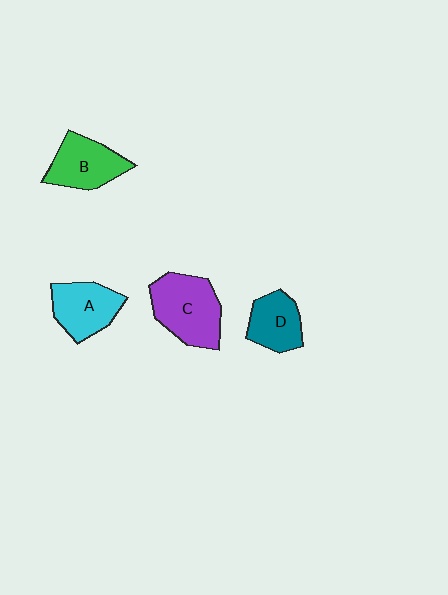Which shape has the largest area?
Shape C (purple).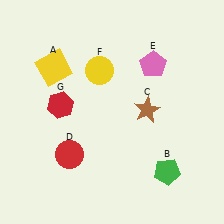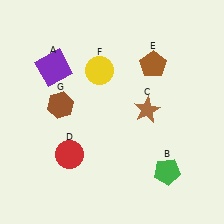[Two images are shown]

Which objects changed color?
A changed from yellow to purple. E changed from pink to brown. G changed from red to brown.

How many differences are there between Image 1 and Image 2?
There are 3 differences between the two images.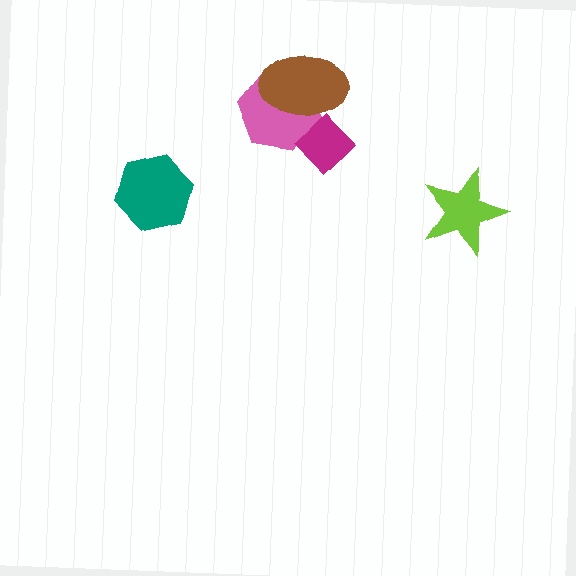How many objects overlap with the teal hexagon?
0 objects overlap with the teal hexagon.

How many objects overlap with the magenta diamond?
2 objects overlap with the magenta diamond.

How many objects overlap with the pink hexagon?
2 objects overlap with the pink hexagon.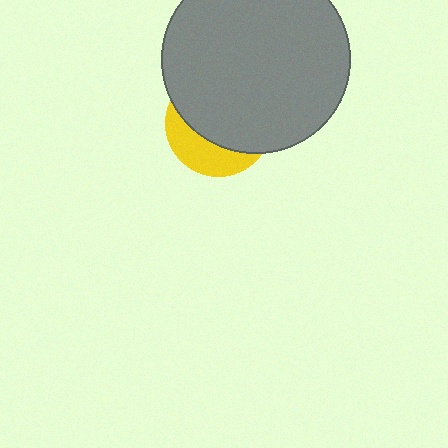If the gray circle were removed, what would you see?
You would see the complete yellow circle.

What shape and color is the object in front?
The object in front is a gray circle.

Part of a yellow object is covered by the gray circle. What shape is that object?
It is a circle.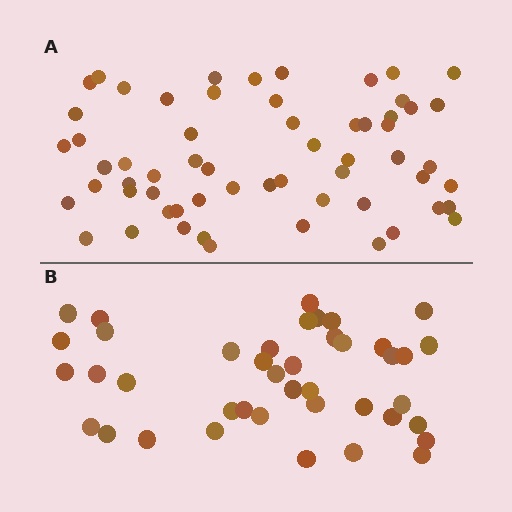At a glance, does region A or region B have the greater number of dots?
Region A (the top region) has more dots.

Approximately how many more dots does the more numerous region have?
Region A has approximately 20 more dots than region B.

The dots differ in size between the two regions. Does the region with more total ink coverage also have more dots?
No. Region B has more total ink coverage because its dots are larger, but region A actually contains more individual dots. Total area can be misleading — the number of items is what matters here.